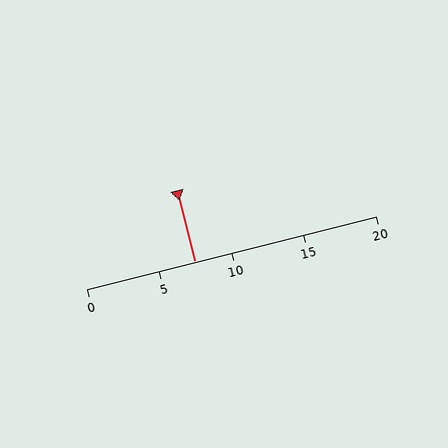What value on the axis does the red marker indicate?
The marker indicates approximately 7.5.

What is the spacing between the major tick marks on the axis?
The major ticks are spaced 5 apart.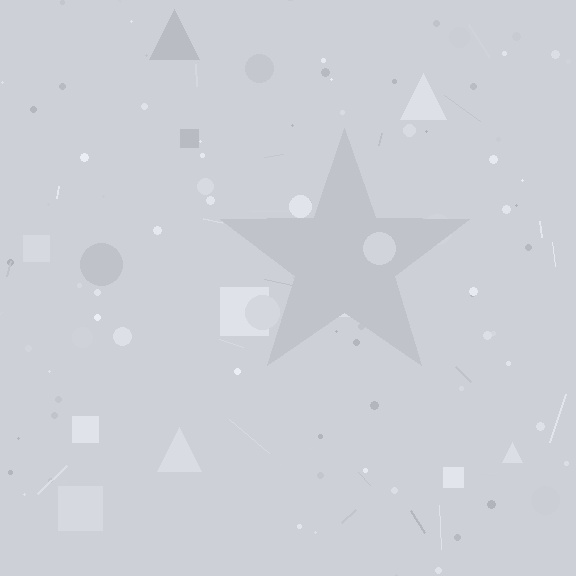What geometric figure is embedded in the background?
A star is embedded in the background.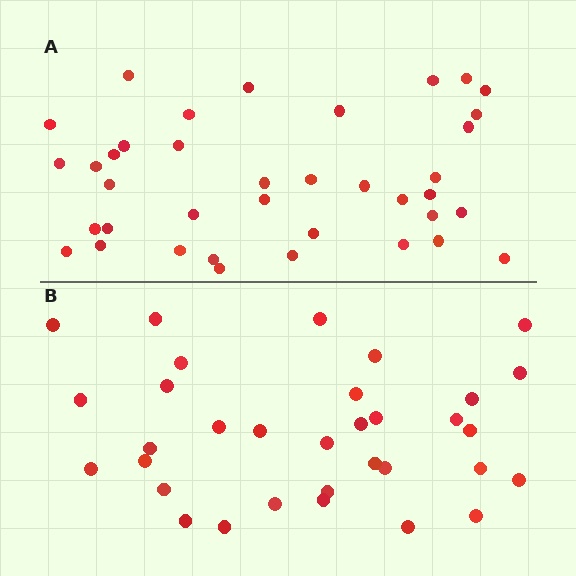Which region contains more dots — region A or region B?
Region A (the top region) has more dots.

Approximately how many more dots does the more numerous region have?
Region A has about 5 more dots than region B.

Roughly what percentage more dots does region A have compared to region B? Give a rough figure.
About 15% more.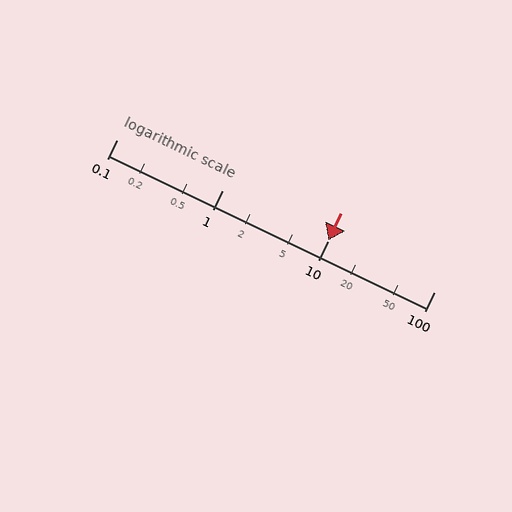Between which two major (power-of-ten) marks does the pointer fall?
The pointer is between 10 and 100.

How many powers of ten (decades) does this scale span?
The scale spans 3 decades, from 0.1 to 100.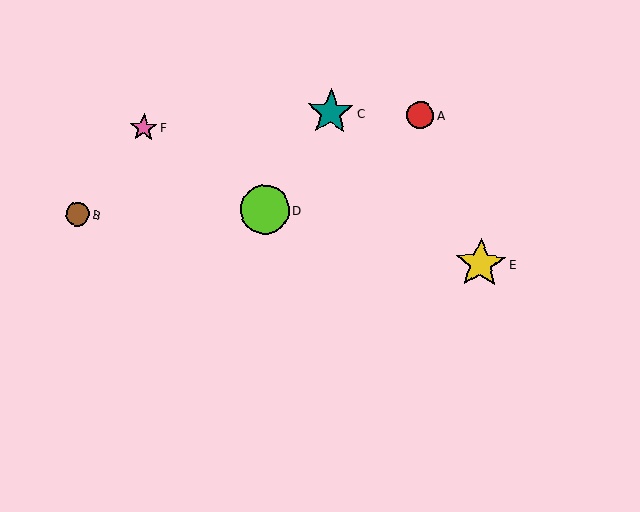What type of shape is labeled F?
Shape F is a pink star.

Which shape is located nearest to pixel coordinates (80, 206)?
The brown circle (labeled B) at (78, 214) is nearest to that location.